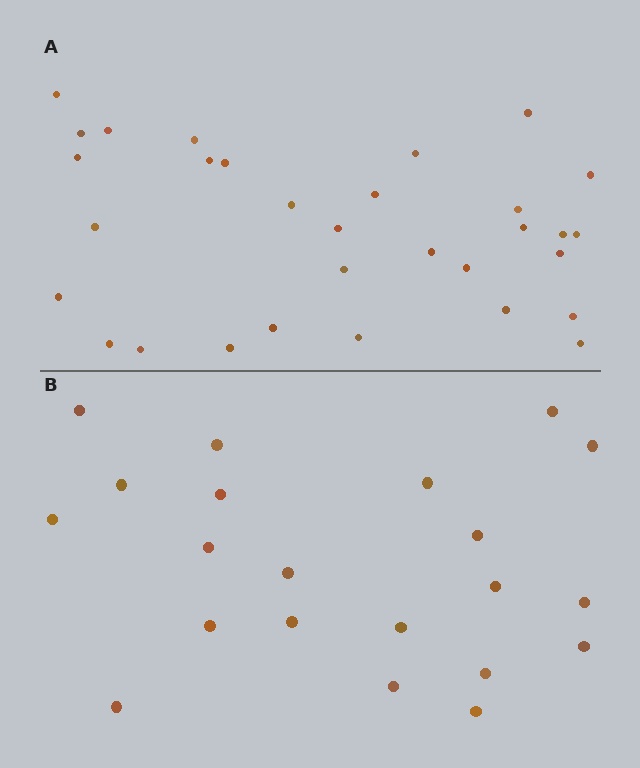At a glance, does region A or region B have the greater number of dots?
Region A (the top region) has more dots.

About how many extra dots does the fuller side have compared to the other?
Region A has roughly 10 or so more dots than region B.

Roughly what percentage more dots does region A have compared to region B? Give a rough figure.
About 50% more.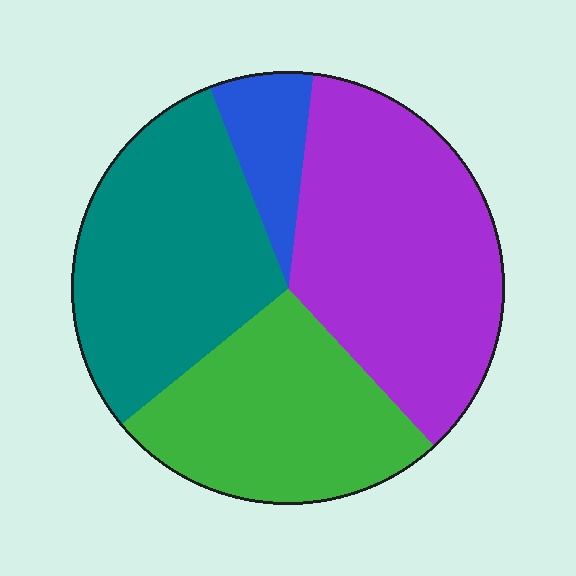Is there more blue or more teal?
Teal.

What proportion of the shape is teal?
Teal covers 30% of the shape.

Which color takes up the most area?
Purple, at roughly 35%.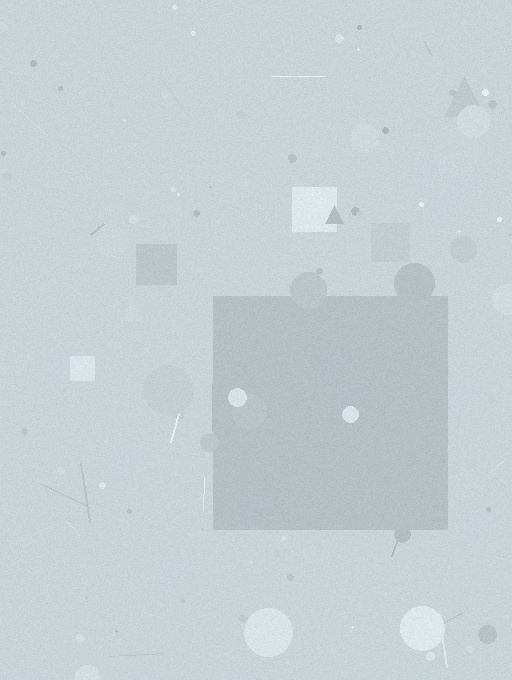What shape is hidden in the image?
A square is hidden in the image.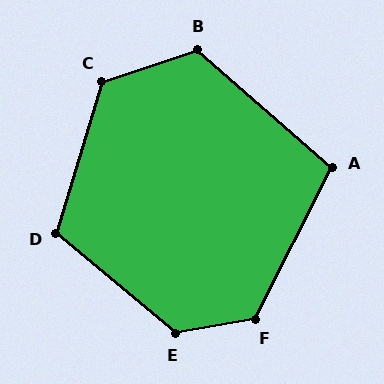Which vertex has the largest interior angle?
E, at approximately 130 degrees.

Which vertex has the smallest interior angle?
A, at approximately 104 degrees.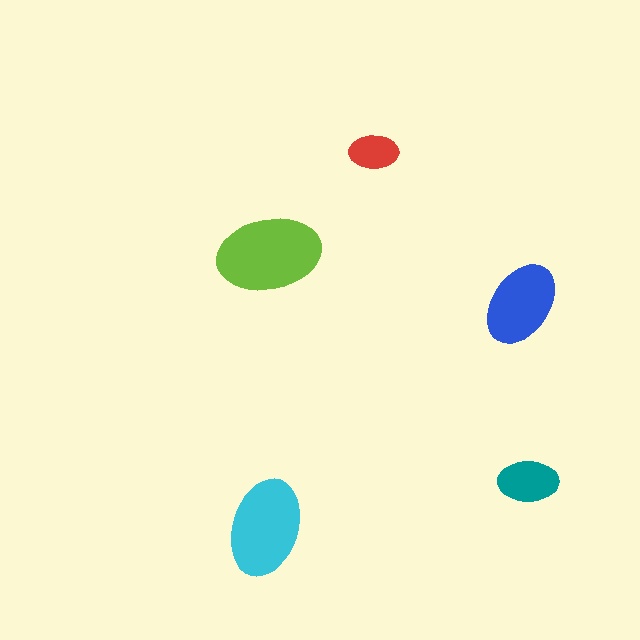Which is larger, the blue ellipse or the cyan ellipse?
The cyan one.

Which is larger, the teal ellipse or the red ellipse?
The teal one.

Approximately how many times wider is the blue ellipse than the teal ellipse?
About 1.5 times wider.